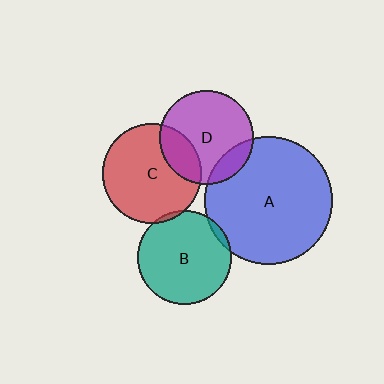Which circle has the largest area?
Circle A (blue).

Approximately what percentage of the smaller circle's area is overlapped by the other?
Approximately 5%.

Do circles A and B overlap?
Yes.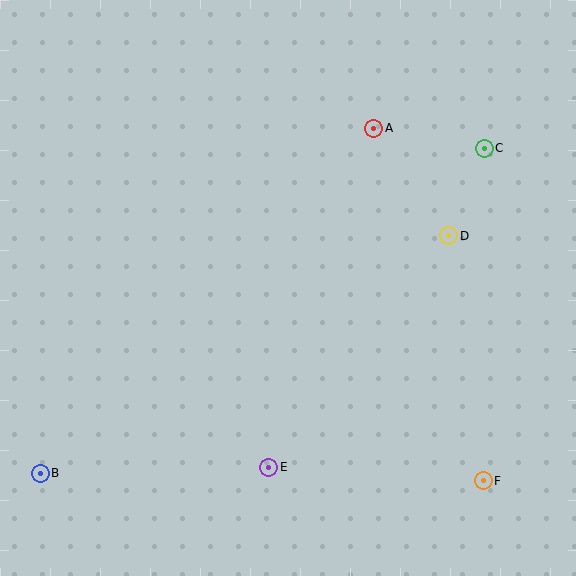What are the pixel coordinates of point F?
Point F is at (483, 481).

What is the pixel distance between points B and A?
The distance between B and A is 480 pixels.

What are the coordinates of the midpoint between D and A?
The midpoint between D and A is at (411, 182).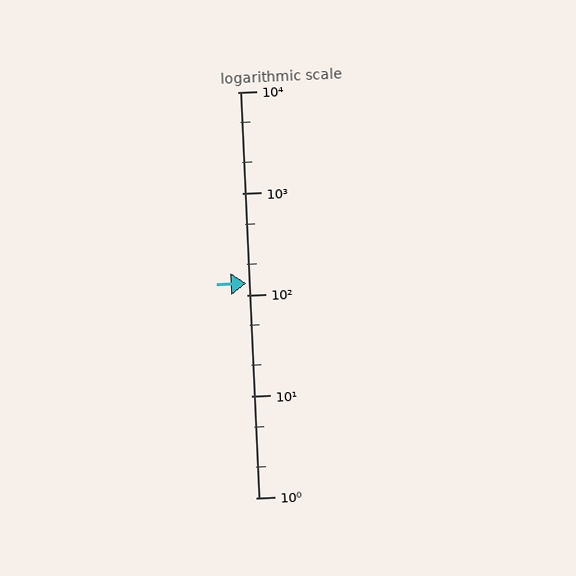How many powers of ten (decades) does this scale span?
The scale spans 4 decades, from 1 to 10000.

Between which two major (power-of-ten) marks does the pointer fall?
The pointer is between 100 and 1000.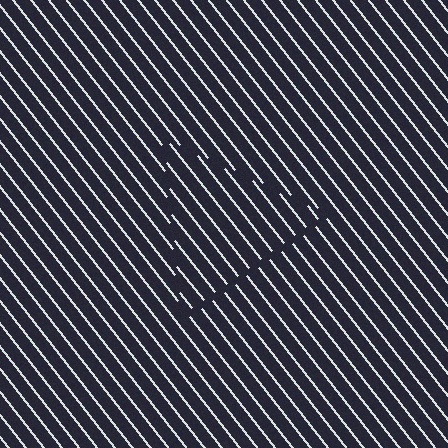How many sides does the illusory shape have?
3 sides — the line-ends trace a triangle.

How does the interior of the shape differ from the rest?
The interior of the shape contains the same grating, shifted by half a period — the contour is defined by the phase discontinuity where line-ends from the inner and outer gratings abut.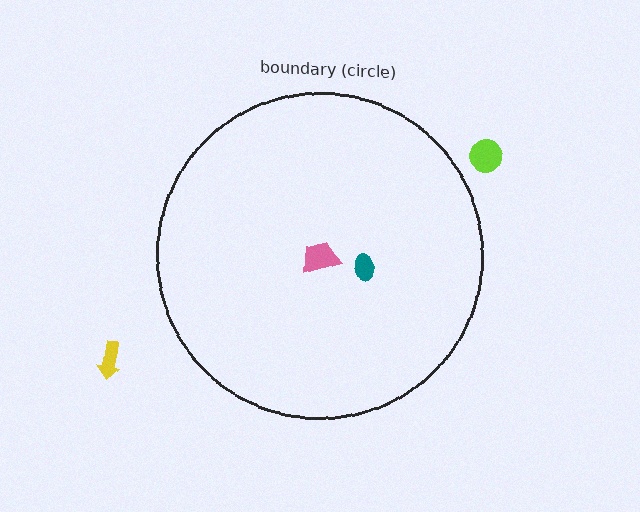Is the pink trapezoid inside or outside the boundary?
Inside.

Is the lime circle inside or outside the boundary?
Outside.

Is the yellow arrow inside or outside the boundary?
Outside.